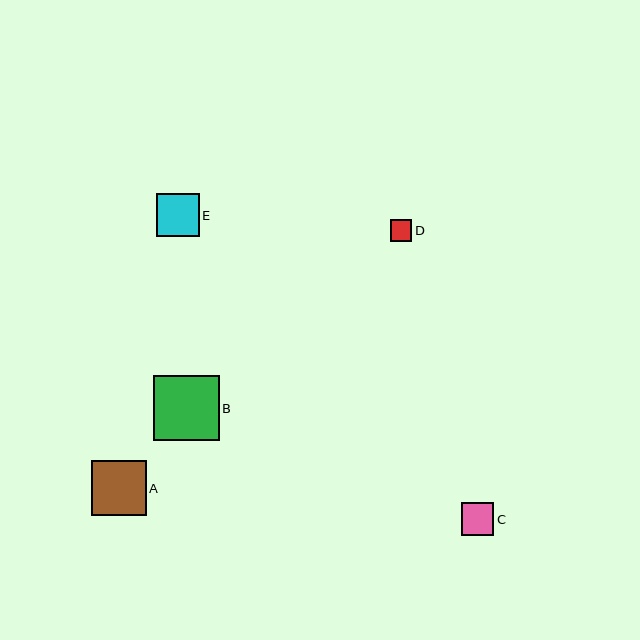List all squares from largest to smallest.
From largest to smallest: B, A, E, C, D.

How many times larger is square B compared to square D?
Square B is approximately 3.0 times the size of square D.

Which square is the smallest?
Square D is the smallest with a size of approximately 22 pixels.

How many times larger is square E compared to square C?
Square E is approximately 1.3 times the size of square C.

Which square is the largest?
Square B is the largest with a size of approximately 66 pixels.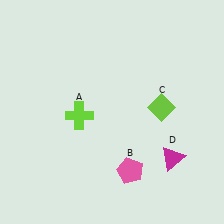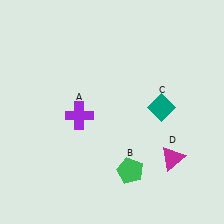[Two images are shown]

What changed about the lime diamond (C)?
In Image 1, C is lime. In Image 2, it changed to teal.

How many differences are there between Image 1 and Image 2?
There are 3 differences between the two images.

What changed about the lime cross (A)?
In Image 1, A is lime. In Image 2, it changed to purple.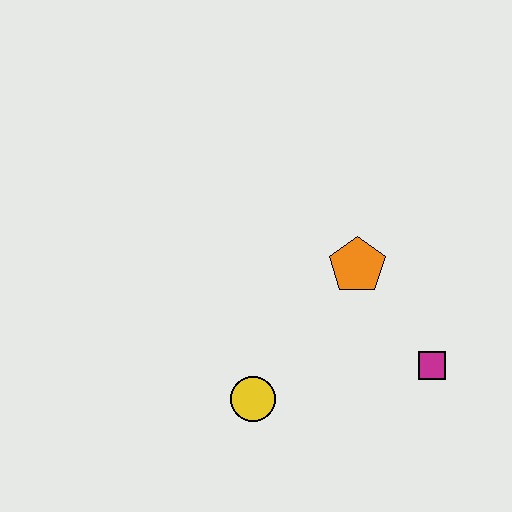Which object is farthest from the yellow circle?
The magenta square is farthest from the yellow circle.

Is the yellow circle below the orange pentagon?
Yes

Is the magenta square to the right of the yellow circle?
Yes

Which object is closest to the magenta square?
The orange pentagon is closest to the magenta square.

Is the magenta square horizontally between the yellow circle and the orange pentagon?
No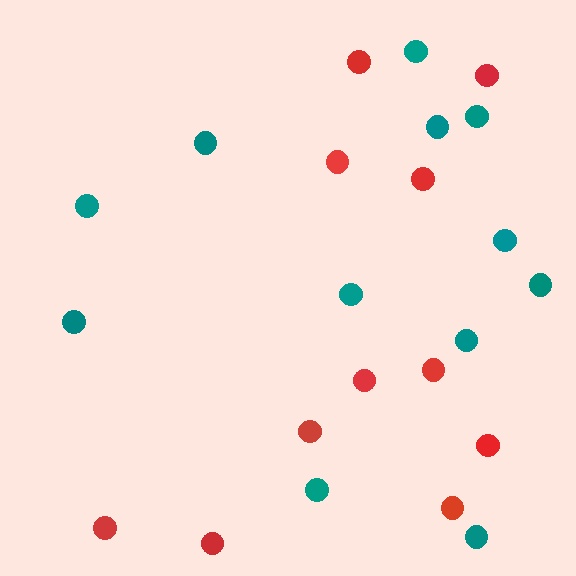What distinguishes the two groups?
There are 2 groups: one group of red circles (11) and one group of teal circles (12).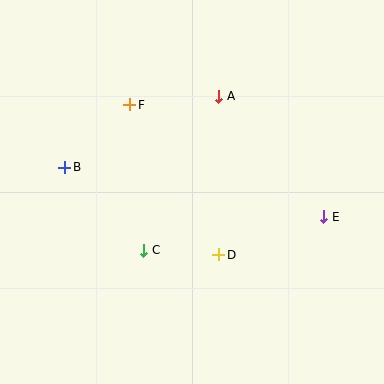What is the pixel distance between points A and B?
The distance between A and B is 170 pixels.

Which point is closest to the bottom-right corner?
Point E is closest to the bottom-right corner.